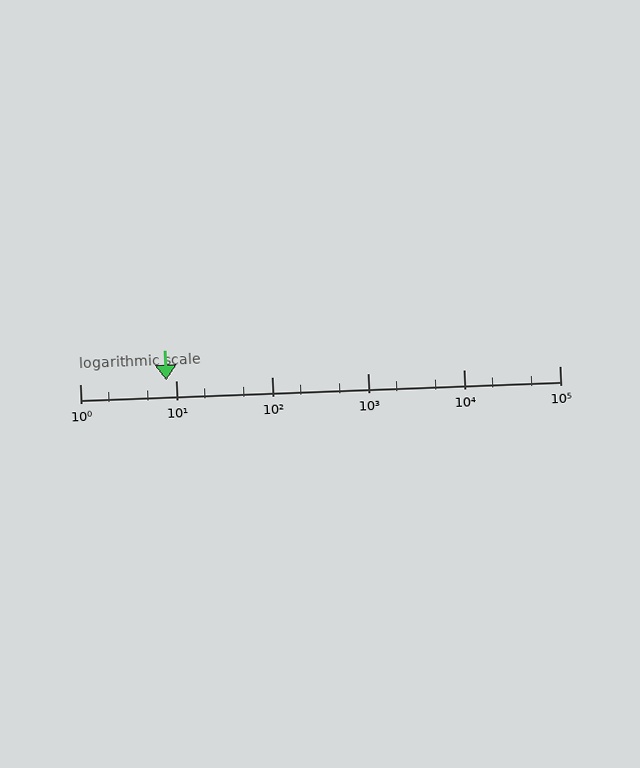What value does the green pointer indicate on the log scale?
The pointer indicates approximately 8.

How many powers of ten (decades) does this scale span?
The scale spans 5 decades, from 1 to 100000.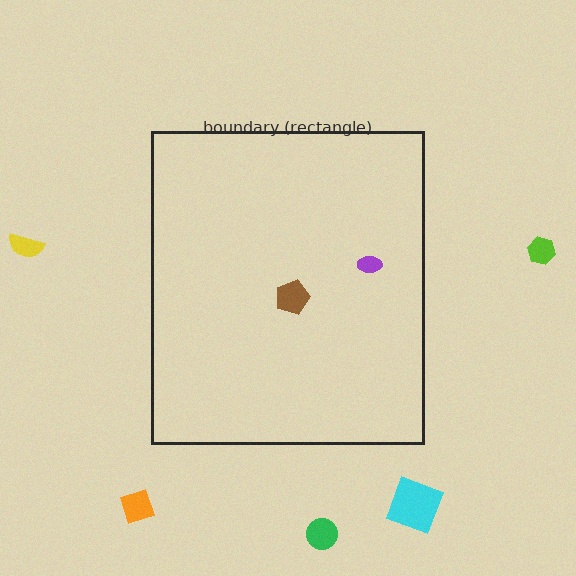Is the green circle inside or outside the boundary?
Outside.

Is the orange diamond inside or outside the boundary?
Outside.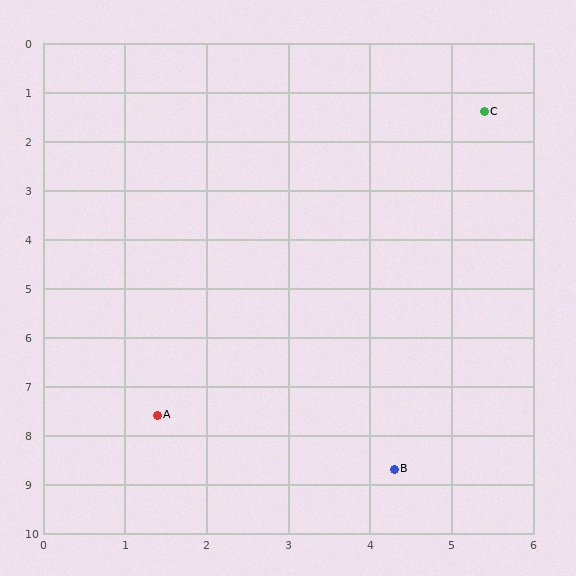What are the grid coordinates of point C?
Point C is at approximately (5.4, 1.4).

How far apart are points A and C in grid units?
Points A and C are about 7.4 grid units apart.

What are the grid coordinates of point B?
Point B is at approximately (4.3, 8.7).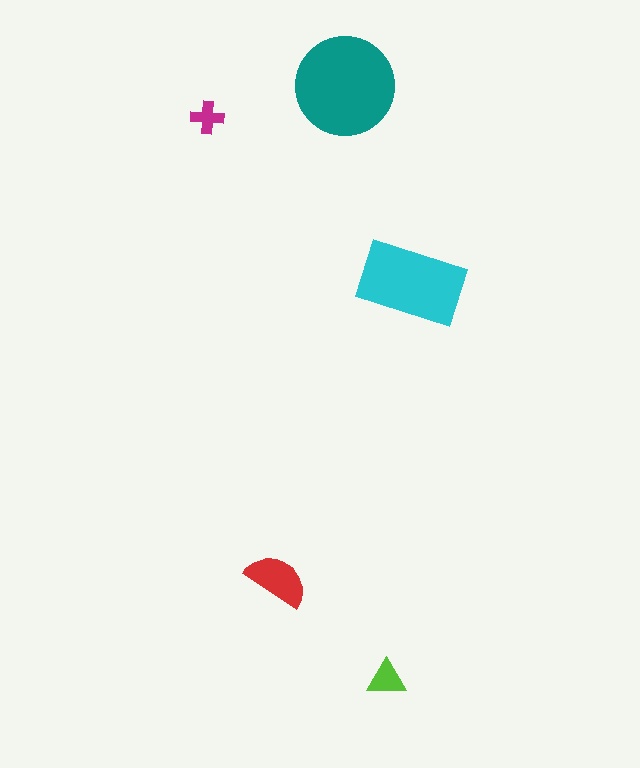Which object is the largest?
The teal circle.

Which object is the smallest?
The magenta cross.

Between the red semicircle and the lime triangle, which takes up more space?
The red semicircle.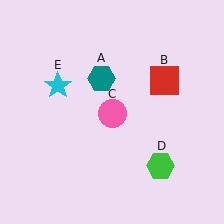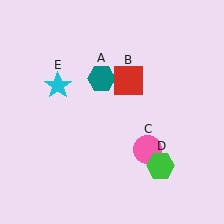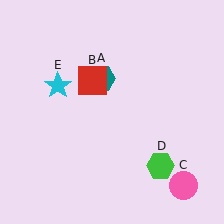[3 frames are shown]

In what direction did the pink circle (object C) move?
The pink circle (object C) moved down and to the right.